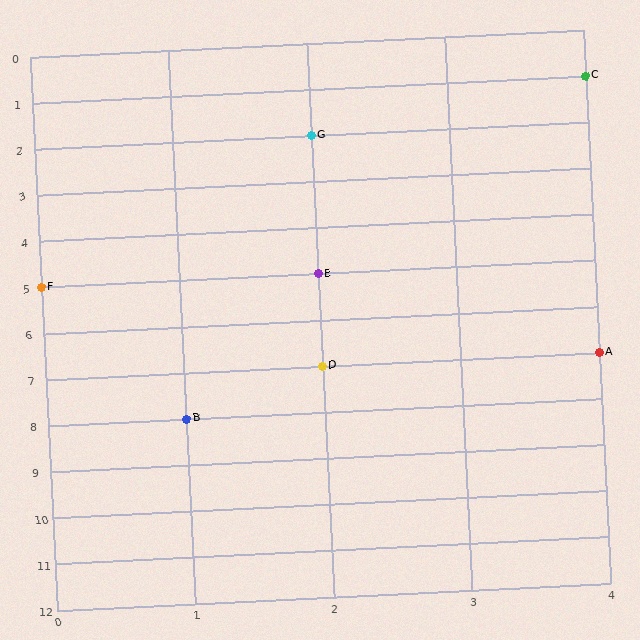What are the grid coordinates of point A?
Point A is at grid coordinates (4, 7).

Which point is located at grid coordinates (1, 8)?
Point B is at (1, 8).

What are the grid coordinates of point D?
Point D is at grid coordinates (2, 7).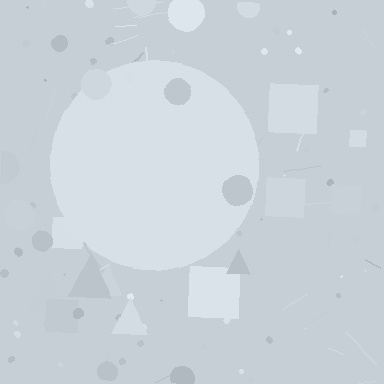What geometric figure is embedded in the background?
A circle is embedded in the background.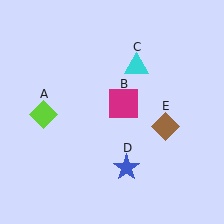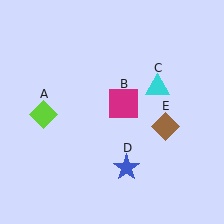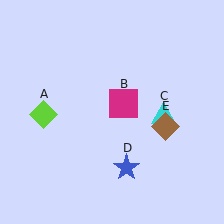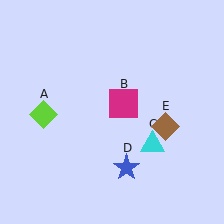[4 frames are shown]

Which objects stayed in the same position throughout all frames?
Lime diamond (object A) and magenta square (object B) and blue star (object D) and brown diamond (object E) remained stationary.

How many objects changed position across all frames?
1 object changed position: cyan triangle (object C).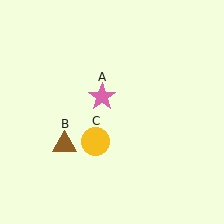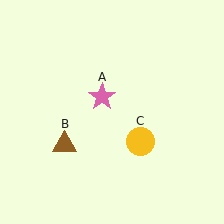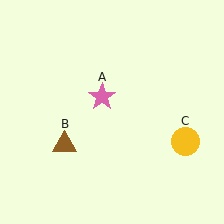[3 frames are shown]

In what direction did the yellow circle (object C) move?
The yellow circle (object C) moved right.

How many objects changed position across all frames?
1 object changed position: yellow circle (object C).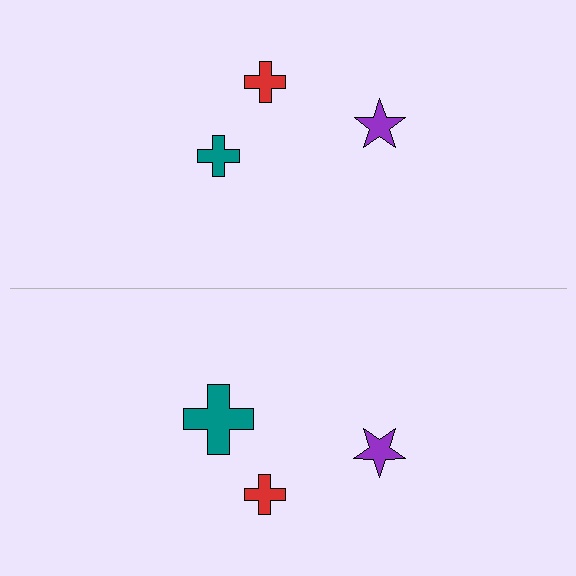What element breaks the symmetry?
The teal cross on the bottom side has a different size than its mirror counterpart.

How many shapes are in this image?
There are 6 shapes in this image.